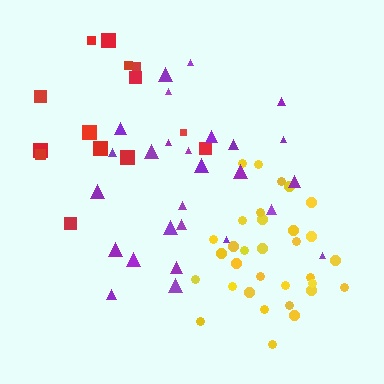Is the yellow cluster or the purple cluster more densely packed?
Yellow.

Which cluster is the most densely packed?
Yellow.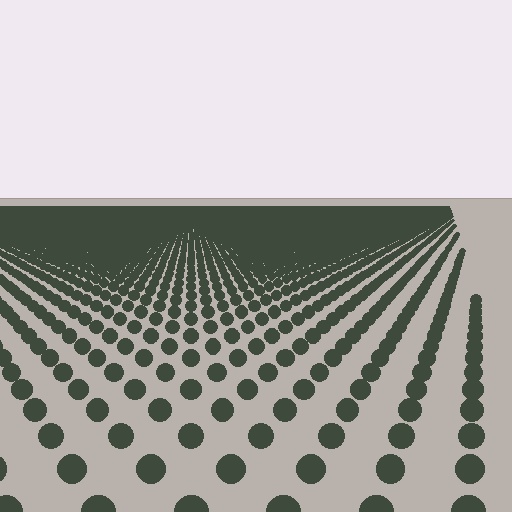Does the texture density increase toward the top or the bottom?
Density increases toward the top.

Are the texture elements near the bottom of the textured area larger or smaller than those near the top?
Larger. Near the bottom, elements are closer to the viewer and appear at a bigger on-screen size.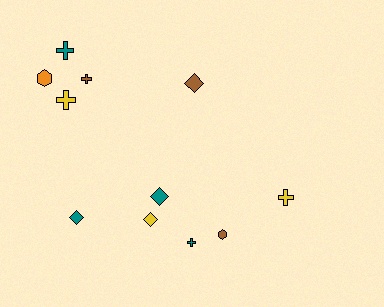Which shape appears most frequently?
Cross, with 5 objects.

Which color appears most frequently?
Teal, with 4 objects.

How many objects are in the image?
There are 11 objects.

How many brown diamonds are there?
There is 1 brown diamond.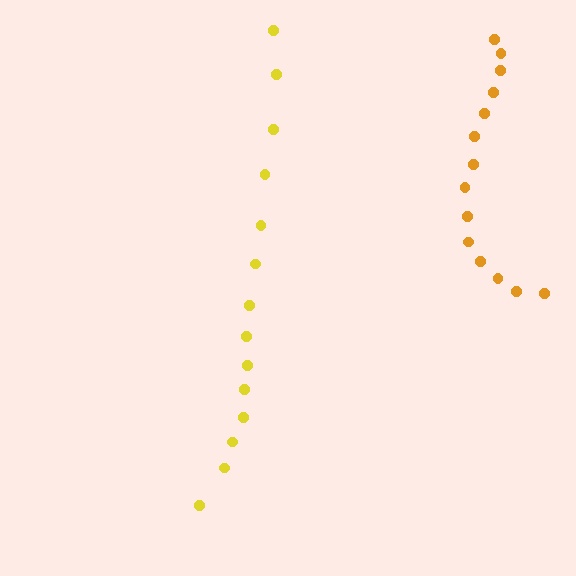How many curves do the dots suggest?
There are 2 distinct paths.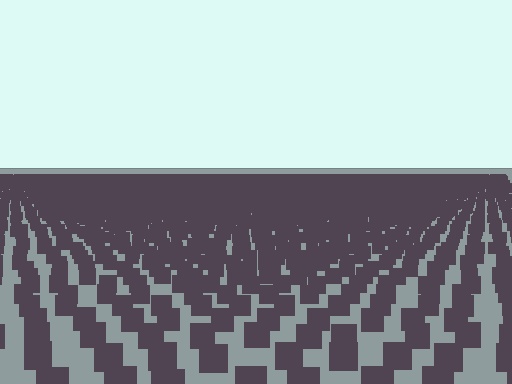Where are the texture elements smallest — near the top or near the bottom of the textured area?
Near the top.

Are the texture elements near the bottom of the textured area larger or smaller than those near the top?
Larger. Near the bottom, elements are closer to the viewer and appear at a bigger on-screen size.